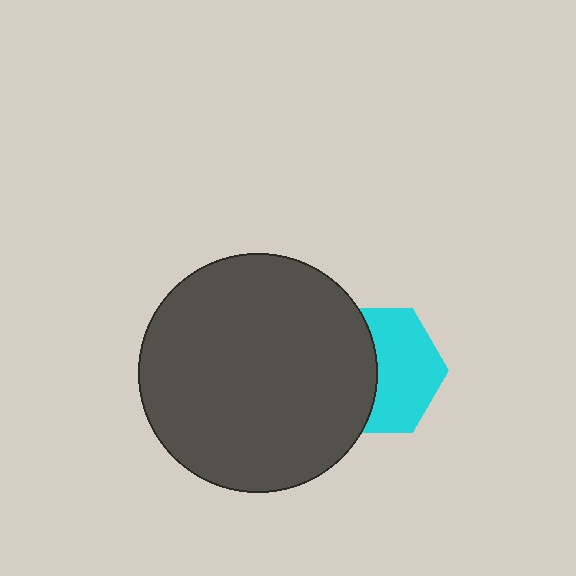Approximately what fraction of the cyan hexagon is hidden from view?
Roughly 46% of the cyan hexagon is hidden behind the dark gray circle.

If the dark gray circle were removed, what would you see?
You would see the complete cyan hexagon.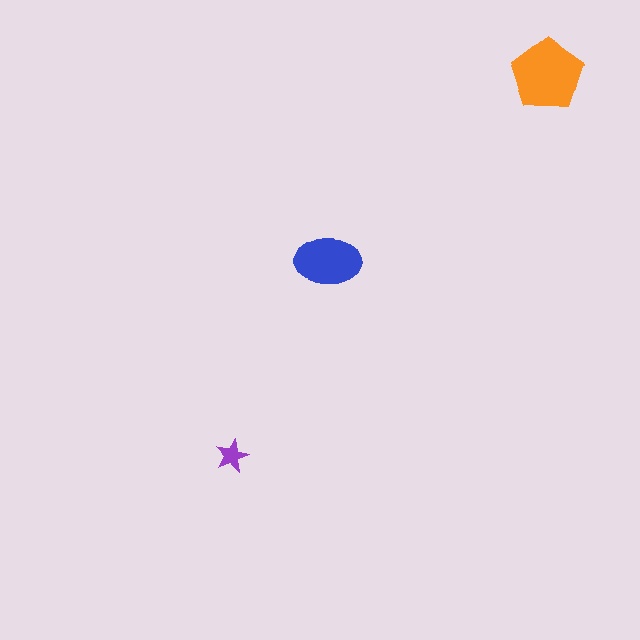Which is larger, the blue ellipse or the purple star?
The blue ellipse.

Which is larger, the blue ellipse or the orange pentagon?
The orange pentagon.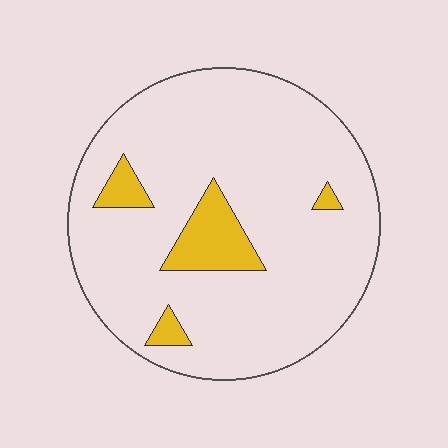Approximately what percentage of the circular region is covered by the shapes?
Approximately 10%.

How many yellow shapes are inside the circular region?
4.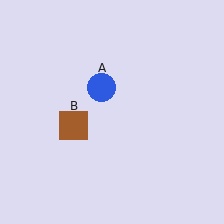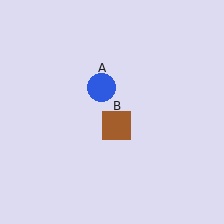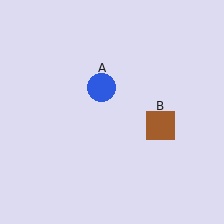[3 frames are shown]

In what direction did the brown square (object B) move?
The brown square (object B) moved right.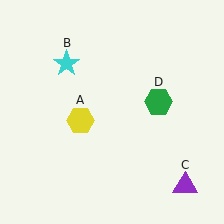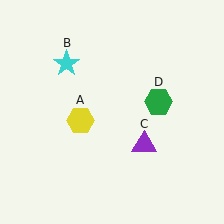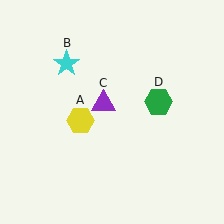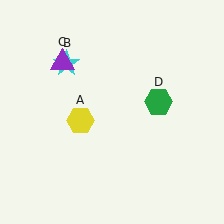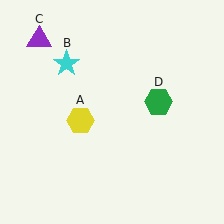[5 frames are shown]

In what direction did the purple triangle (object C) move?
The purple triangle (object C) moved up and to the left.